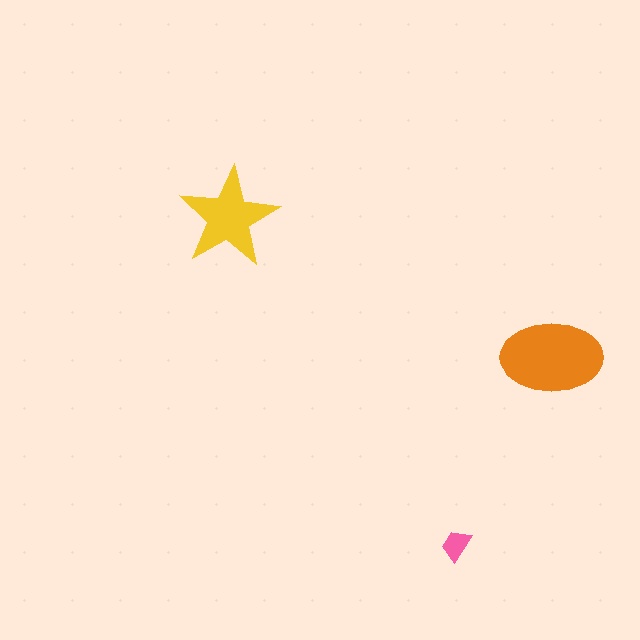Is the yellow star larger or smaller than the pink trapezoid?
Larger.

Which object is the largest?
The orange ellipse.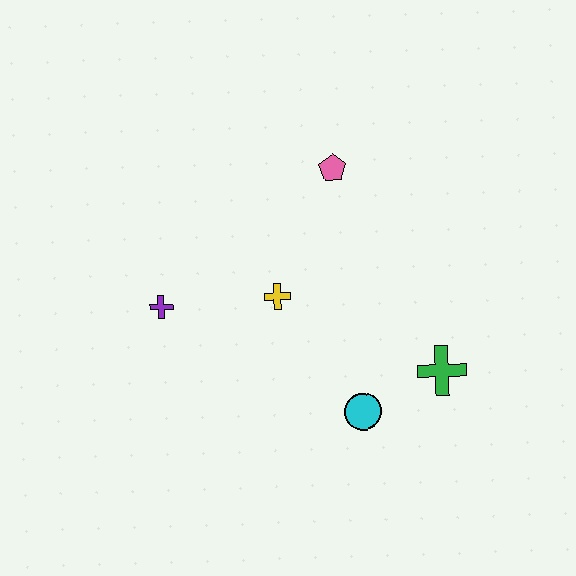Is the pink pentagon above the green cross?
Yes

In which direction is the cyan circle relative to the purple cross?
The cyan circle is to the right of the purple cross.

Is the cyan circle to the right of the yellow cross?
Yes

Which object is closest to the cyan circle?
The green cross is closest to the cyan circle.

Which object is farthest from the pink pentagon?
The cyan circle is farthest from the pink pentagon.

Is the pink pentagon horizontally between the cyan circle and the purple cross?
Yes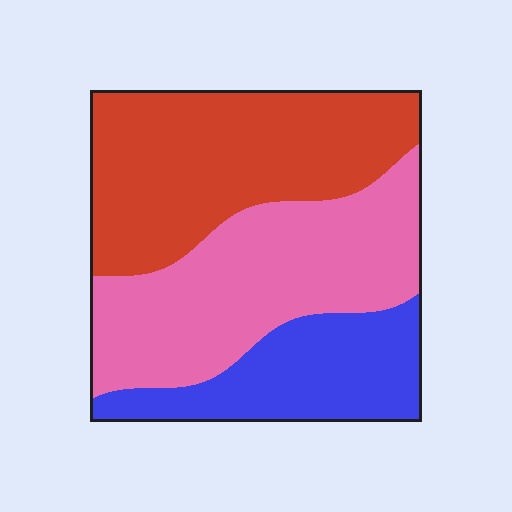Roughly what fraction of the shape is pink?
Pink takes up about three eighths (3/8) of the shape.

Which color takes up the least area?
Blue, at roughly 20%.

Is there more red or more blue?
Red.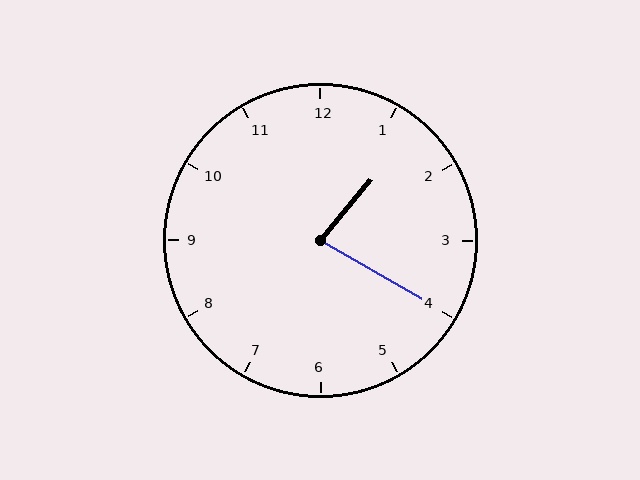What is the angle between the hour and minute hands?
Approximately 80 degrees.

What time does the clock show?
1:20.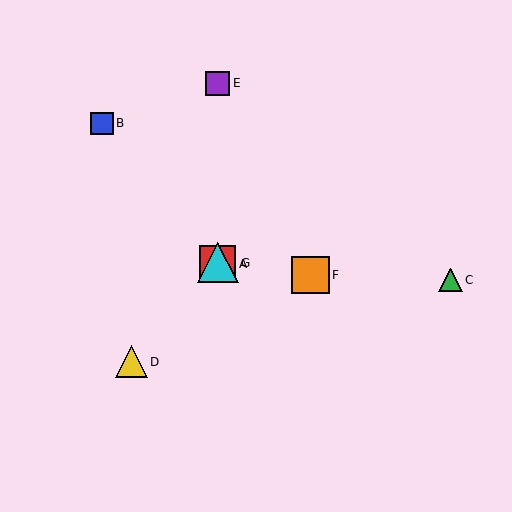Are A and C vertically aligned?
No, A is at x≈218 and C is at x≈450.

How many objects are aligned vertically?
3 objects (A, E, G) are aligned vertically.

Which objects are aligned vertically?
Objects A, E, G are aligned vertically.